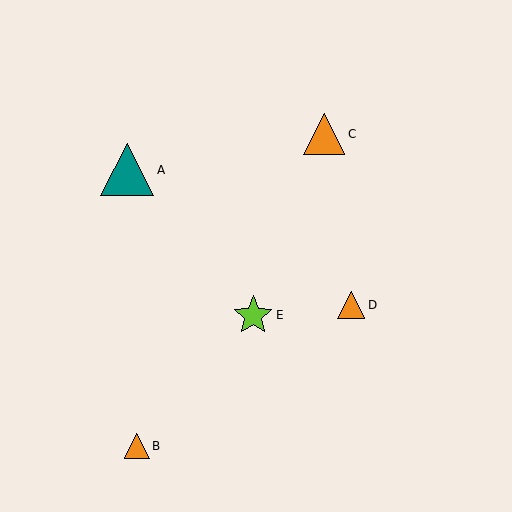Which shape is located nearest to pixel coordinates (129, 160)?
The teal triangle (labeled A) at (127, 170) is nearest to that location.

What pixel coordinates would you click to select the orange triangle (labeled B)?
Click at (137, 446) to select the orange triangle B.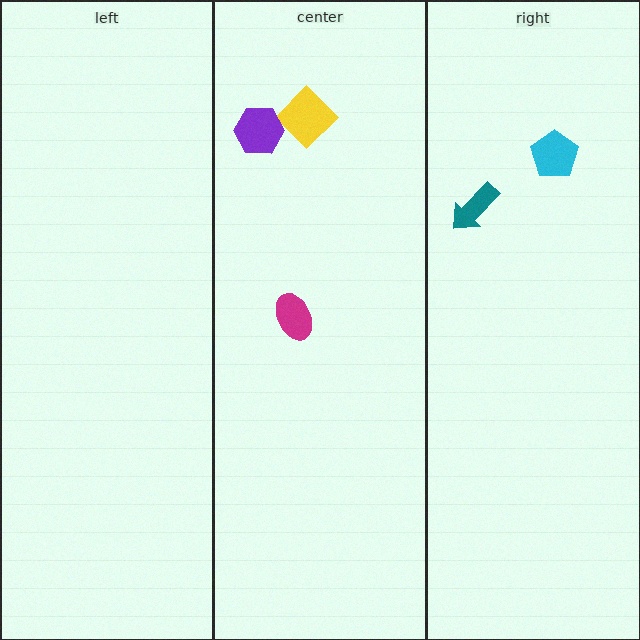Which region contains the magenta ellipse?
The center region.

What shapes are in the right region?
The teal arrow, the cyan pentagon.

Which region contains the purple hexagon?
The center region.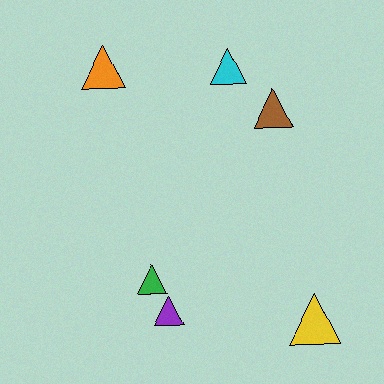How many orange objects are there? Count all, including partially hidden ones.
There is 1 orange object.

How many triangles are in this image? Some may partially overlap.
There are 6 triangles.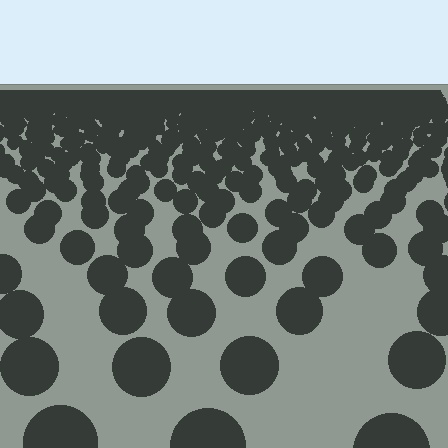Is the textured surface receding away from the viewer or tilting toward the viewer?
The surface is receding away from the viewer. Texture elements get smaller and denser toward the top.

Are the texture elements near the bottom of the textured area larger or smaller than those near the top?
Larger. Near the bottom, elements are closer to the viewer and appear at a bigger on-screen size.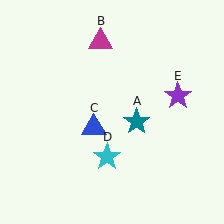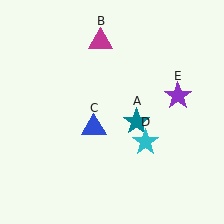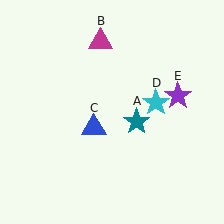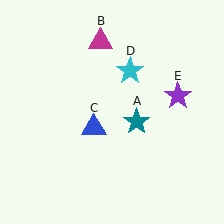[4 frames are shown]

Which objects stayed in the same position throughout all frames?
Teal star (object A) and magenta triangle (object B) and blue triangle (object C) and purple star (object E) remained stationary.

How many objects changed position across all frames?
1 object changed position: cyan star (object D).